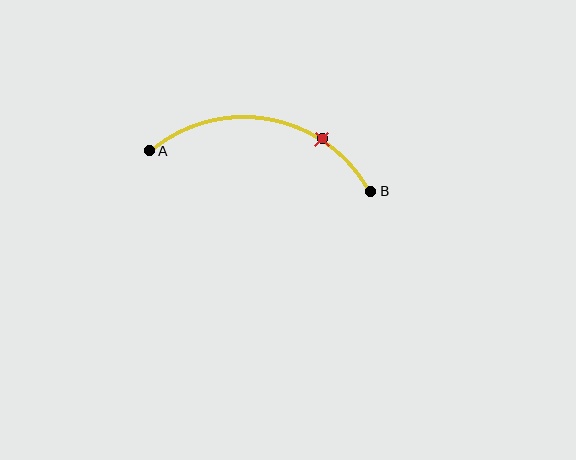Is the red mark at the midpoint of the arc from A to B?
No. The red mark lies on the arc but is closer to endpoint B. The arc midpoint would be at the point on the curve equidistant along the arc from both A and B.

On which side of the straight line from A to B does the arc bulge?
The arc bulges above the straight line connecting A and B.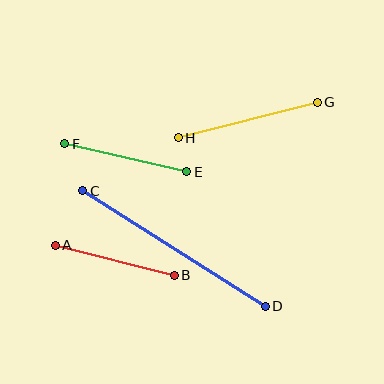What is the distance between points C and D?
The distance is approximately 216 pixels.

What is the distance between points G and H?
The distance is approximately 144 pixels.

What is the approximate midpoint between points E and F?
The midpoint is at approximately (126, 158) pixels.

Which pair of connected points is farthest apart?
Points C and D are farthest apart.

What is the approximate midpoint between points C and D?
The midpoint is at approximately (174, 249) pixels.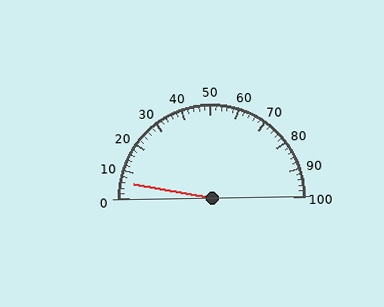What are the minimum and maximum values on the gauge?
The gauge ranges from 0 to 100.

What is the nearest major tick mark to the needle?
The nearest major tick mark is 10.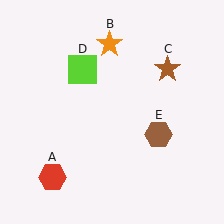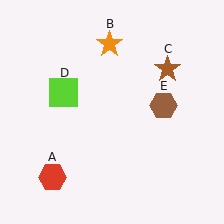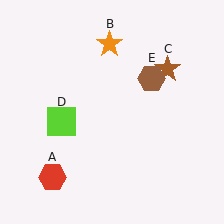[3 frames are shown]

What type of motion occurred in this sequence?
The lime square (object D), brown hexagon (object E) rotated counterclockwise around the center of the scene.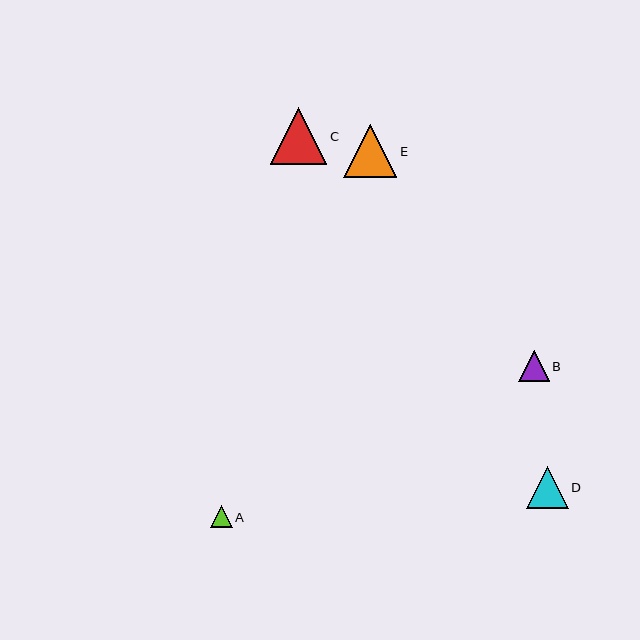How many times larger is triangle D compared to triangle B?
Triangle D is approximately 1.4 times the size of triangle B.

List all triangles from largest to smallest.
From largest to smallest: C, E, D, B, A.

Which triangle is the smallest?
Triangle A is the smallest with a size of approximately 22 pixels.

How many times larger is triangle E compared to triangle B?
Triangle E is approximately 1.7 times the size of triangle B.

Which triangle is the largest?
Triangle C is the largest with a size of approximately 56 pixels.